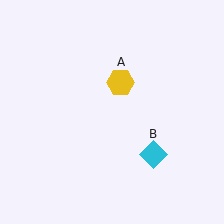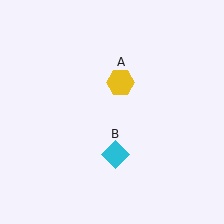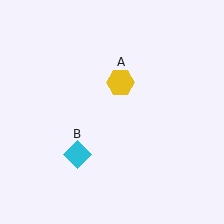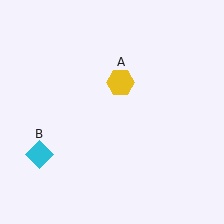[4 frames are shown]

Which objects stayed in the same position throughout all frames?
Yellow hexagon (object A) remained stationary.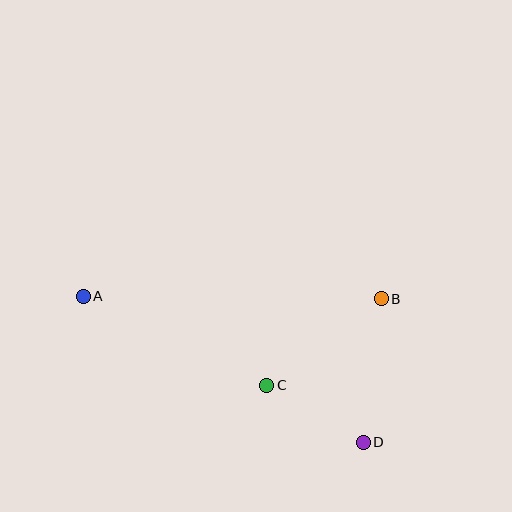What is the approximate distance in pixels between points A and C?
The distance between A and C is approximately 204 pixels.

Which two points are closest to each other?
Points C and D are closest to each other.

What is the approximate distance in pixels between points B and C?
The distance between B and C is approximately 144 pixels.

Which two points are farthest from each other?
Points A and D are farthest from each other.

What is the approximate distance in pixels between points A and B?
The distance between A and B is approximately 298 pixels.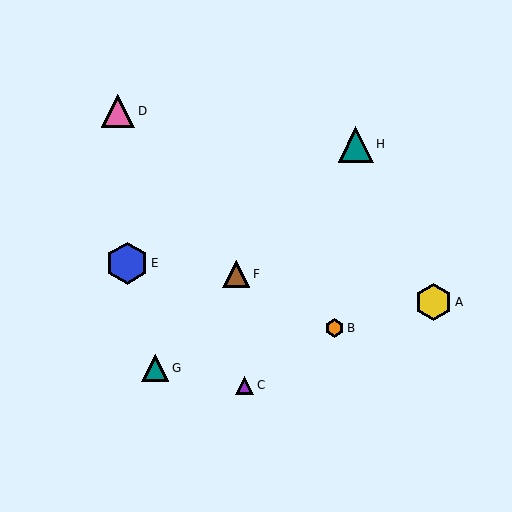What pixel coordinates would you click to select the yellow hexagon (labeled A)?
Click at (434, 302) to select the yellow hexagon A.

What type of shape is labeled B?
Shape B is an orange hexagon.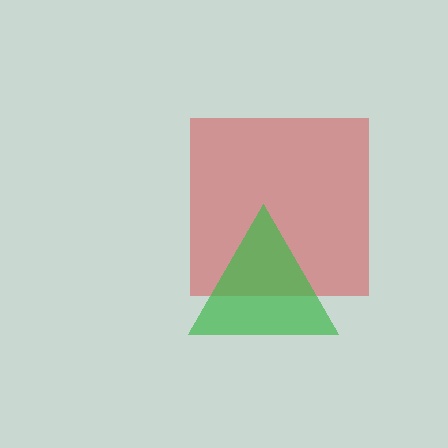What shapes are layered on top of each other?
The layered shapes are: a red square, a green triangle.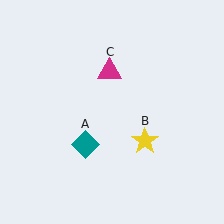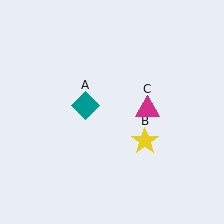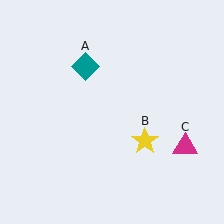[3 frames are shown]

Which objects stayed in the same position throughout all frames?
Yellow star (object B) remained stationary.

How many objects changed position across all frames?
2 objects changed position: teal diamond (object A), magenta triangle (object C).